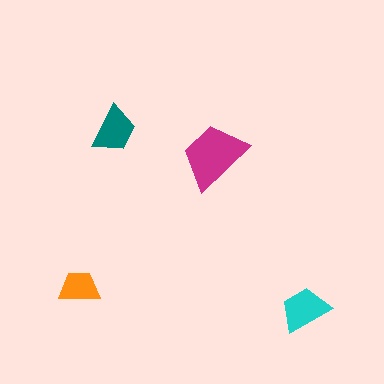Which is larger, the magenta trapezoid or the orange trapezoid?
The magenta one.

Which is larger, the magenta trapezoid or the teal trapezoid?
The magenta one.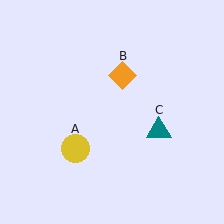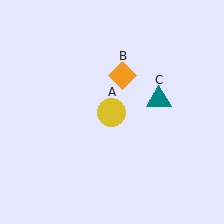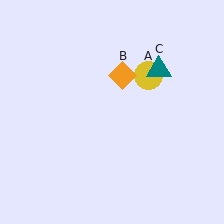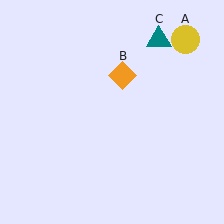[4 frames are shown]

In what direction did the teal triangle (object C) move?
The teal triangle (object C) moved up.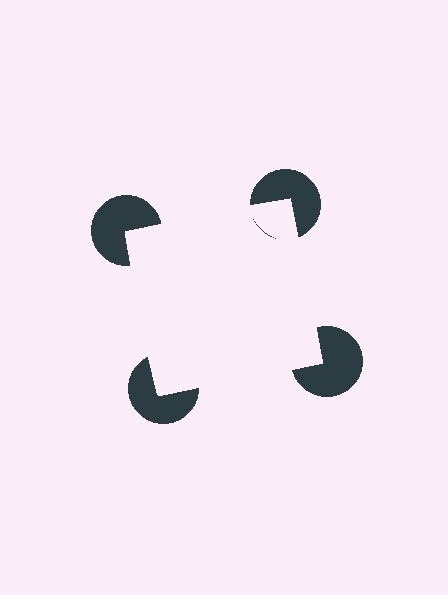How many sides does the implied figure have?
4 sides.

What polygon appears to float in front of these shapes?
An illusory square — its edges are inferred from the aligned wedge cuts in the pac-man discs, not physically drawn.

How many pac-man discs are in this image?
There are 4 — one at each vertex of the illusory square.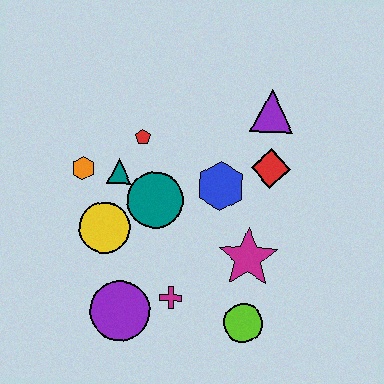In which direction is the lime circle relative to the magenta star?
The lime circle is below the magenta star.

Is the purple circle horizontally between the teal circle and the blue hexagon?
No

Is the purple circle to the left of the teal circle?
Yes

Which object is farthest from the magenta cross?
The purple triangle is farthest from the magenta cross.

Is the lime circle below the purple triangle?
Yes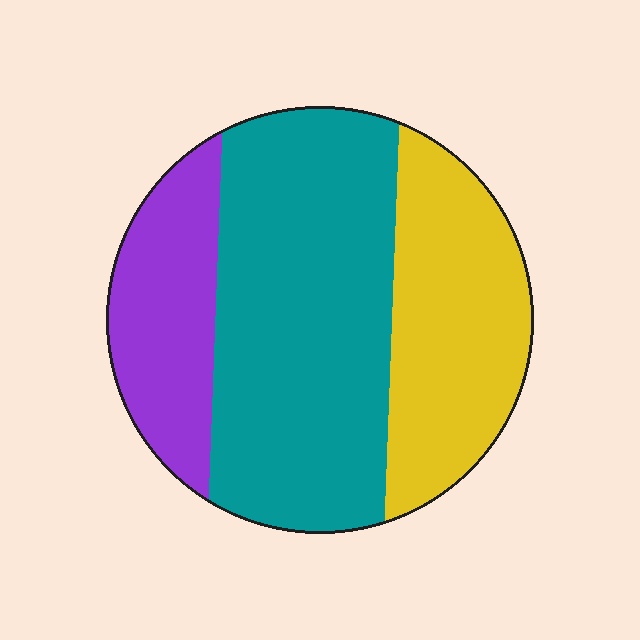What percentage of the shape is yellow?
Yellow covers 29% of the shape.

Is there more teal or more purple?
Teal.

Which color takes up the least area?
Purple, at roughly 20%.